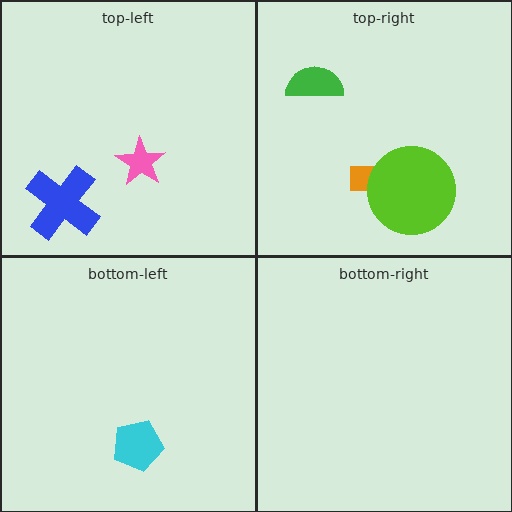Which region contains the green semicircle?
The top-right region.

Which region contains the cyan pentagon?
The bottom-left region.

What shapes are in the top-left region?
The blue cross, the pink star.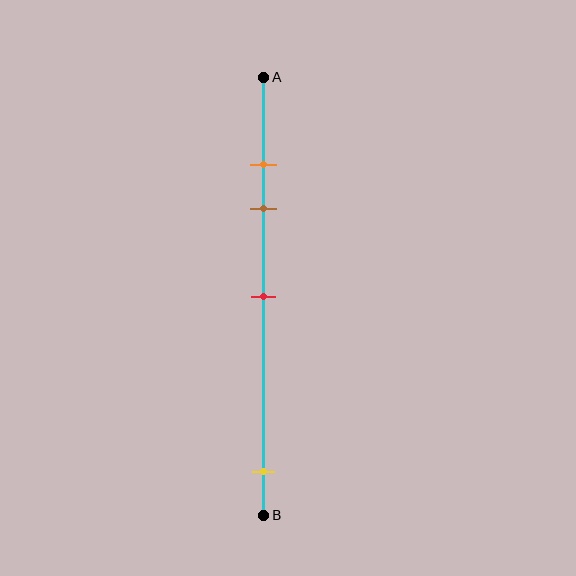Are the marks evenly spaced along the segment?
No, the marks are not evenly spaced.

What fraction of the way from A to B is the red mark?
The red mark is approximately 50% (0.5) of the way from A to B.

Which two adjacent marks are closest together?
The orange and brown marks are the closest adjacent pair.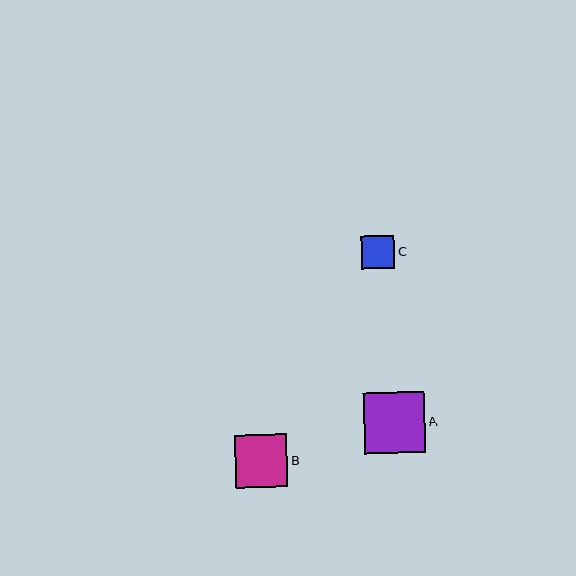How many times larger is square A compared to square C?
Square A is approximately 1.9 times the size of square C.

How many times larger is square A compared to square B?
Square A is approximately 1.2 times the size of square B.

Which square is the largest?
Square A is the largest with a size of approximately 62 pixels.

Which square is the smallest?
Square C is the smallest with a size of approximately 33 pixels.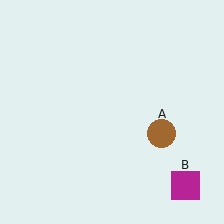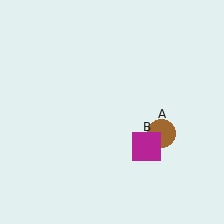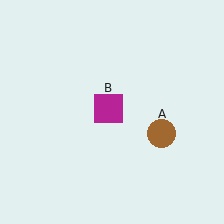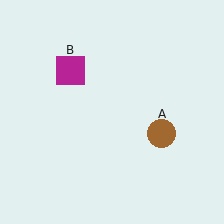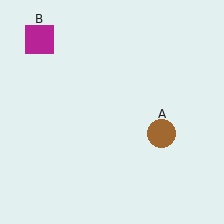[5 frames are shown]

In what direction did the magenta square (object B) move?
The magenta square (object B) moved up and to the left.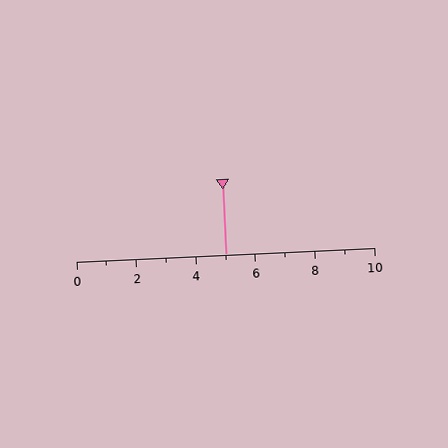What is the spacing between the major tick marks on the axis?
The major ticks are spaced 2 apart.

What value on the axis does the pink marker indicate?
The marker indicates approximately 5.